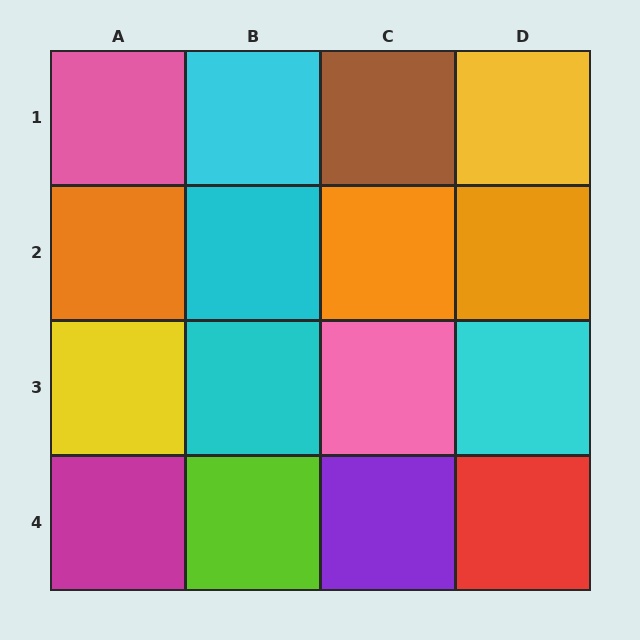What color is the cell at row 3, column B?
Cyan.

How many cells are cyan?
4 cells are cyan.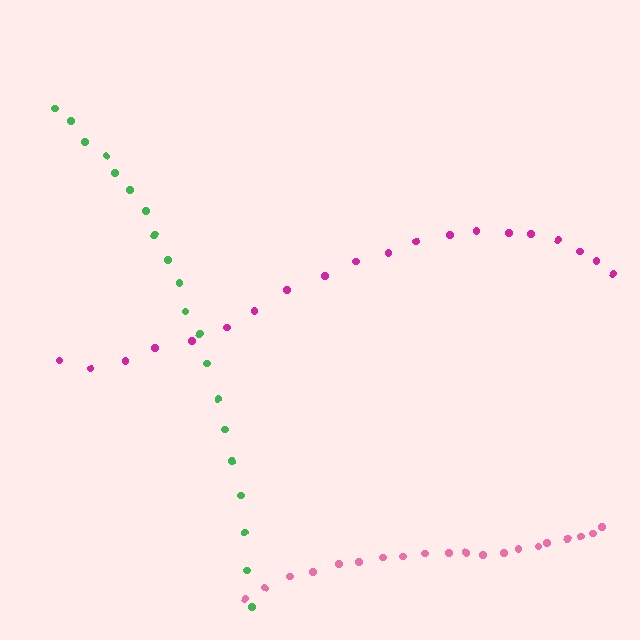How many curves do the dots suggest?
There are 3 distinct paths.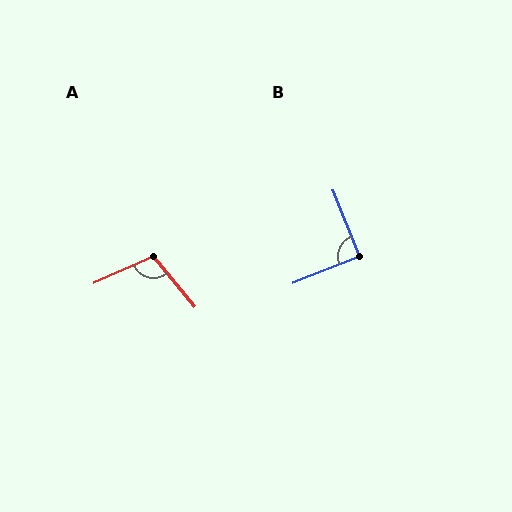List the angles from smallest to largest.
B (90°), A (106°).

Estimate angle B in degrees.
Approximately 90 degrees.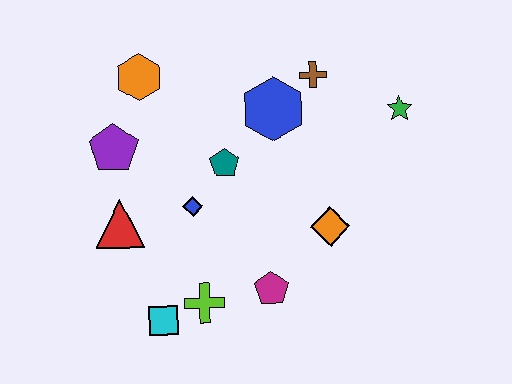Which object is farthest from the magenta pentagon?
The orange hexagon is farthest from the magenta pentagon.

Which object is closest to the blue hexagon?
The brown cross is closest to the blue hexagon.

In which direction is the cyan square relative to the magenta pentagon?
The cyan square is to the left of the magenta pentagon.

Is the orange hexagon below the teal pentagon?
No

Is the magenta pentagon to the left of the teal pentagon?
No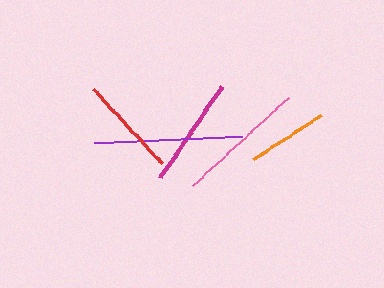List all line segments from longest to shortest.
From longest to shortest: purple, pink, magenta, red, orange.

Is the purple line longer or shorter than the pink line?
The purple line is longer than the pink line.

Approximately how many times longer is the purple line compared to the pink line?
The purple line is approximately 1.1 times the length of the pink line.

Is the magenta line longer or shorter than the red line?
The magenta line is longer than the red line.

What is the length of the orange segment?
The orange segment is approximately 82 pixels long.